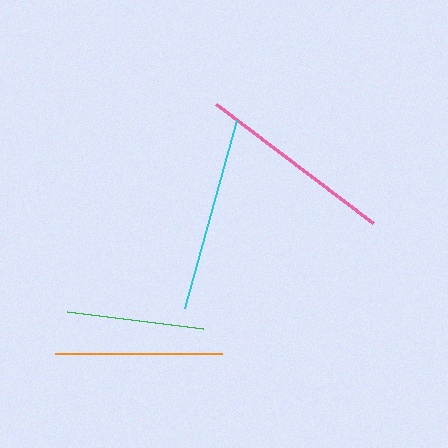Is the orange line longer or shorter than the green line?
The orange line is longer than the green line.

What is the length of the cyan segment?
The cyan segment is approximately 196 pixels long.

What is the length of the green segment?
The green segment is approximately 138 pixels long.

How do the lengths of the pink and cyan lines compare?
The pink and cyan lines are approximately the same length.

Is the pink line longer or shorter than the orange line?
The pink line is longer than the orange line.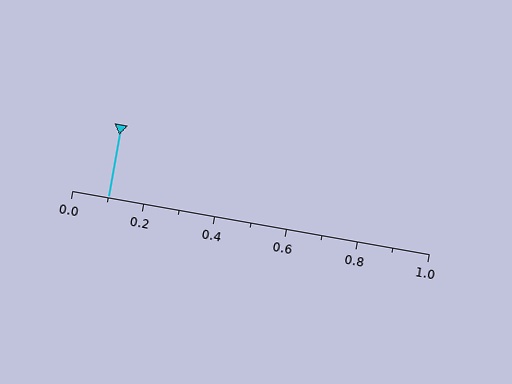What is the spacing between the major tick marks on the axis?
The major ticks are spaced 0.2 apart.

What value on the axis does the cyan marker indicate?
The marker indicates approximately 0.1.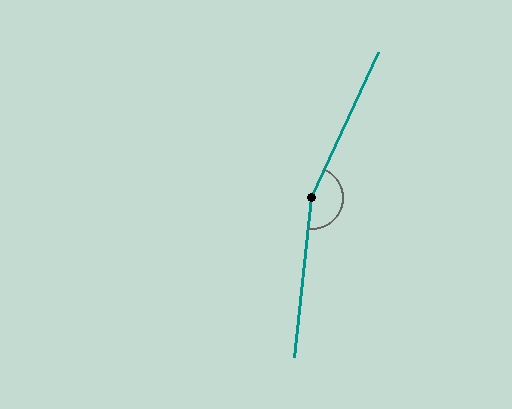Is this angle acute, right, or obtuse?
It is obtuse.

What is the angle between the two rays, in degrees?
Approximately 161 degrees.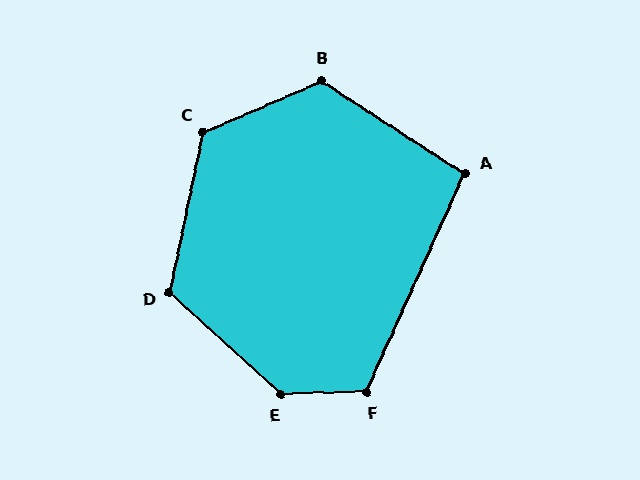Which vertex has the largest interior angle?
E, at approximately 136 degrees.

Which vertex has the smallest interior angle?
A, at approximately 99 degrees.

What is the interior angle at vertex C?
Approximately 125 degrees (obtuse).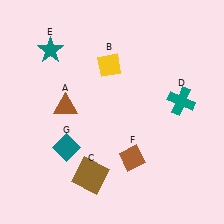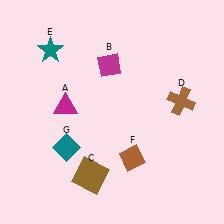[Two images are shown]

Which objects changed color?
A changed from brown to magenta. B changed from yellow to magenta. D changed from teal to brown.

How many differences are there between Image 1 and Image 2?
There are 3 differences between the two images.